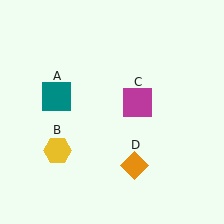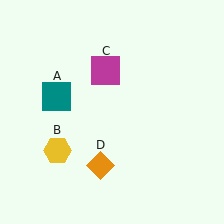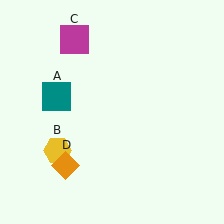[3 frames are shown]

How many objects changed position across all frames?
2 objects changed position: magenta square (object C), orange diamond (object D).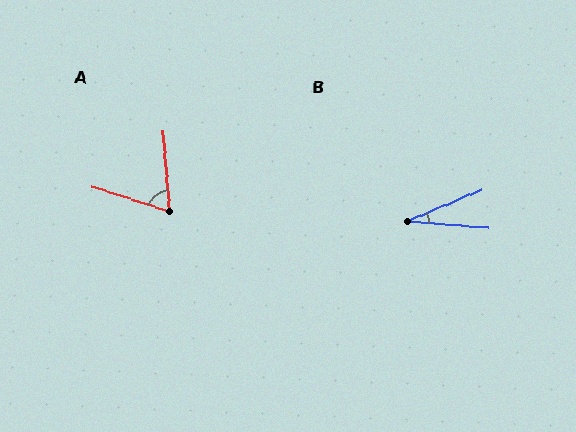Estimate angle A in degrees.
Approximately 68 degrees.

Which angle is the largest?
A, at approximately 68 degrees.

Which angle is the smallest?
B, at approximately 28 degrees.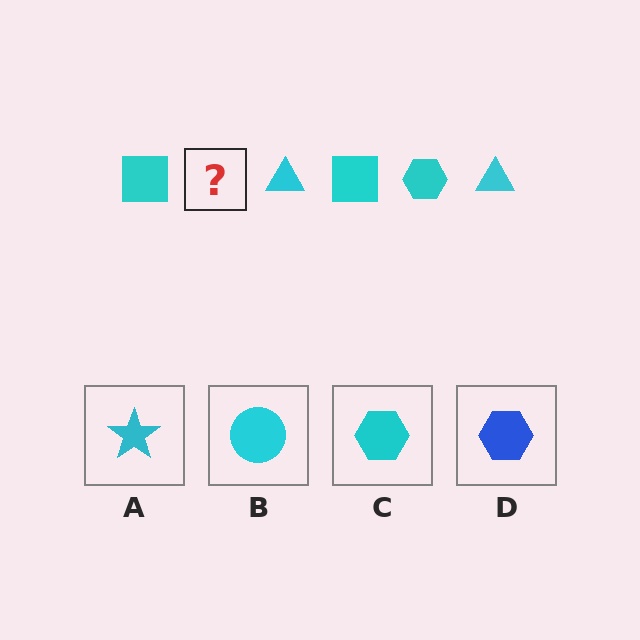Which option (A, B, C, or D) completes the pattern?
C.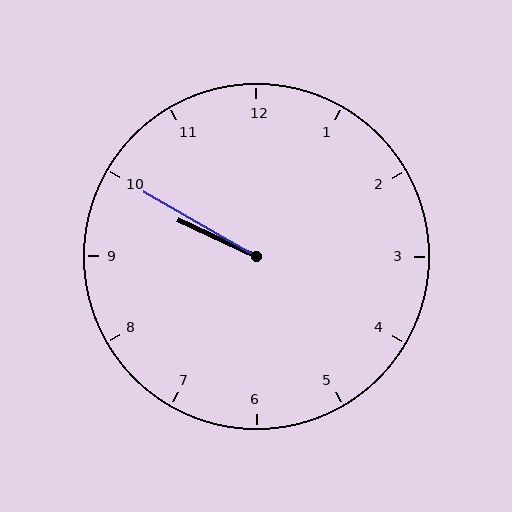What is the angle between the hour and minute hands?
Approximately 5 degrees.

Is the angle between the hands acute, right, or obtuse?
It is acute.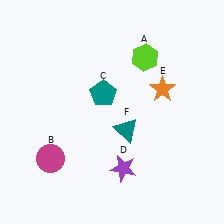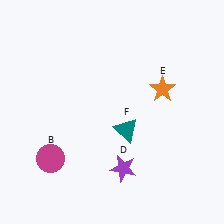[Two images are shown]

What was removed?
The teal pentagon (C), the lime hexagon (A) were removed in Image 2.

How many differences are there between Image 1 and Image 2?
There are 2 differences between the two images.